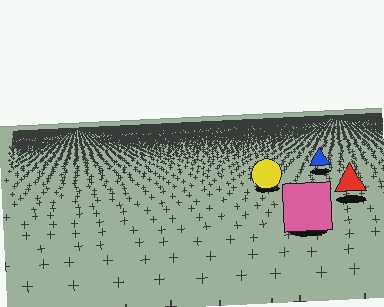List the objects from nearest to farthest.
From nearest to farthest: the pink square, the red triangle, the yellow circle, the blue triangle.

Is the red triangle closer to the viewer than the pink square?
No. The pink square is closer — you can tell from the texture gradient: the ground texture is coarser near it.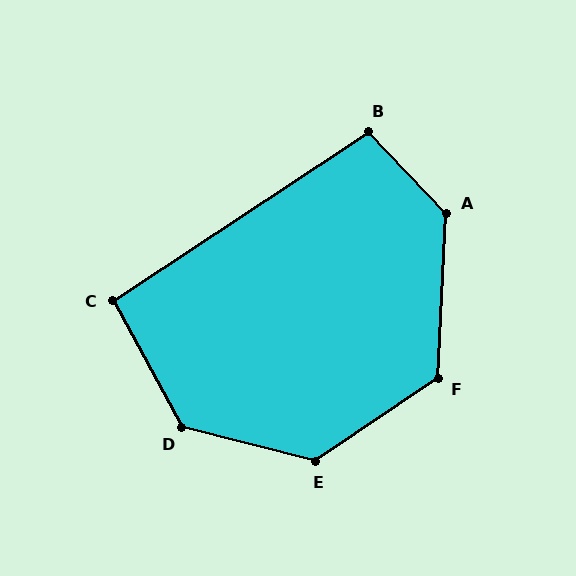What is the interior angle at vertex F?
Approximately 127 degrees (obtuse).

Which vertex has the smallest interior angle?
C, at approximately 95 degrees.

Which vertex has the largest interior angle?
A, at approximately 133 degrees.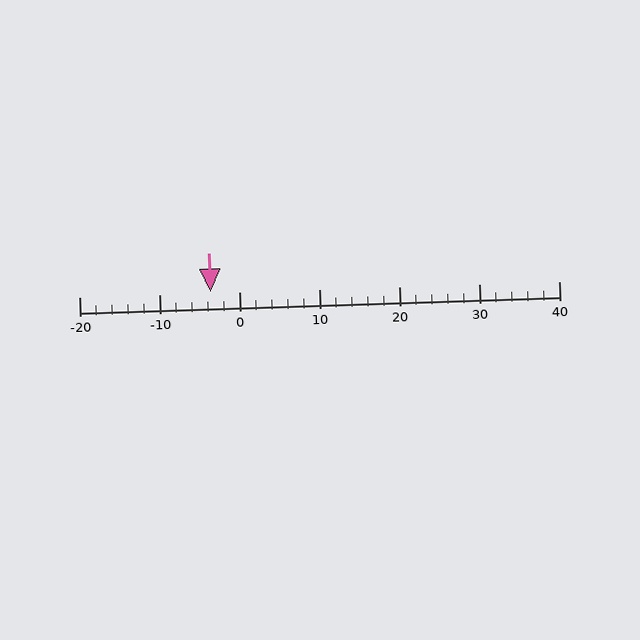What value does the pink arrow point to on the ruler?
The pink arrow points to approximately -4.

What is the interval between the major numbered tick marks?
The major tick marks are spaced 10 units apart.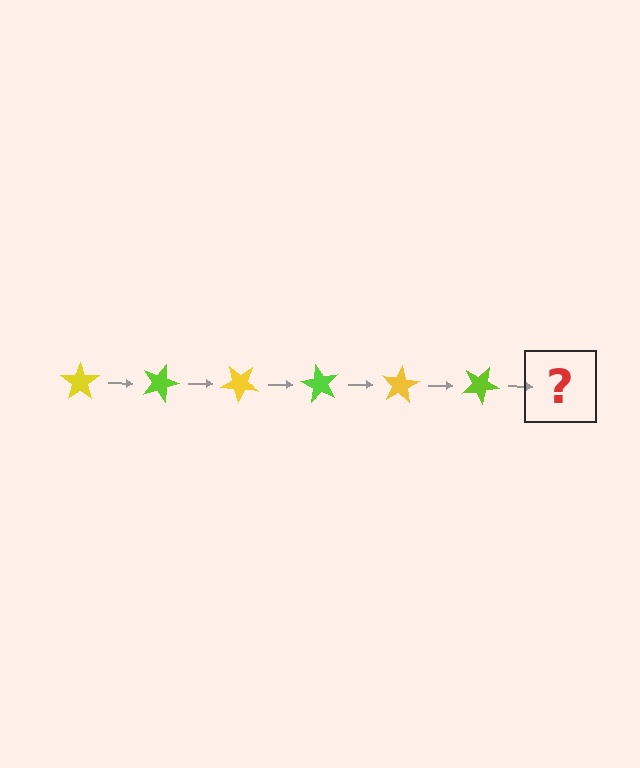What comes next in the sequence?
The next element should be a yellow star, rotated 120 degrees from the start.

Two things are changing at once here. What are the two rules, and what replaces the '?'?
The two rules are that it rotates 20 degrees each step and the color cycles through yellow and lime. The '?' should be a yellow star, rotated 120 degrees from the start.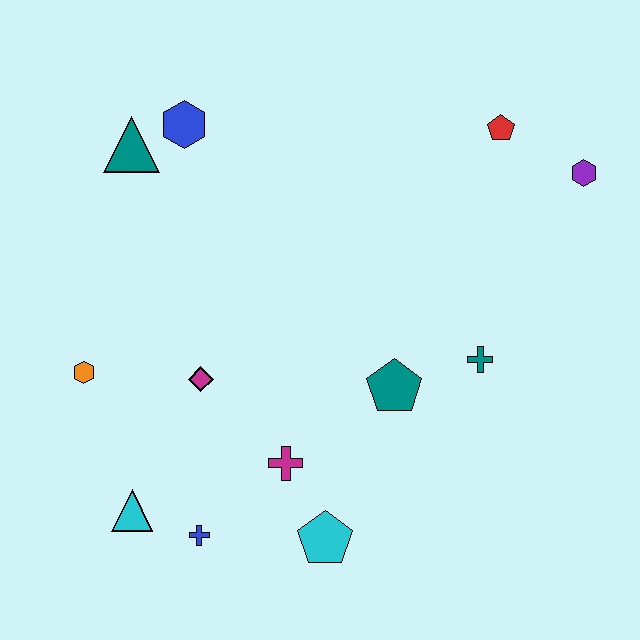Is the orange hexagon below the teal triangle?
Yes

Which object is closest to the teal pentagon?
The teal cross is closest to the teal pentagon.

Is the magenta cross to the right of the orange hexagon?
Yes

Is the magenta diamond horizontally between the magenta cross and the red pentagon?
No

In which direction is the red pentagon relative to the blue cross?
The red pentagon is above the blue cross.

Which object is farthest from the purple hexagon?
The cyan triangle is farthest from the purple hexagon.